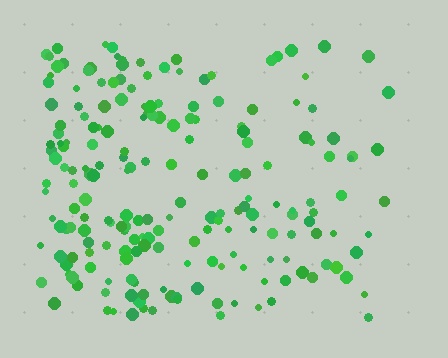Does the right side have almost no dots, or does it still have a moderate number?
Still a moderate number, just noticeably fewer than the left.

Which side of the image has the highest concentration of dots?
The left.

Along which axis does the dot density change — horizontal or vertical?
Horizontal.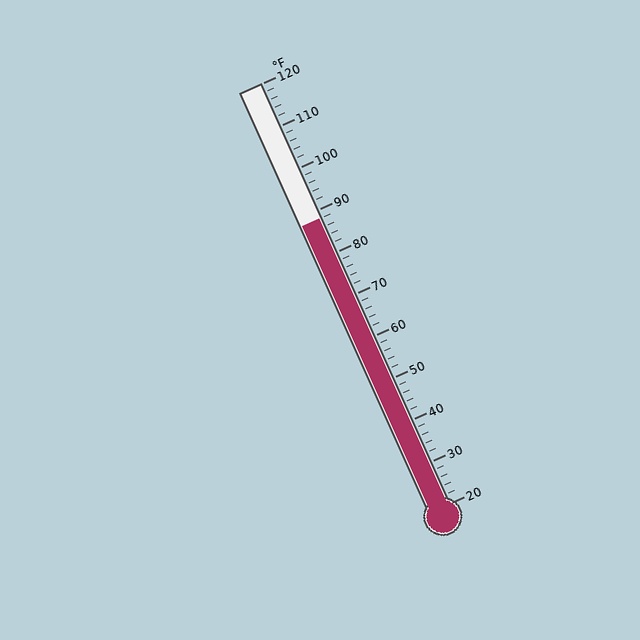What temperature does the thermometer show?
The thermometer shows approximately 88°F.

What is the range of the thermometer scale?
The thermometer scale ranges from 20°F to 120°F.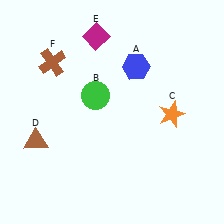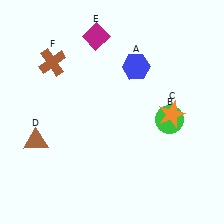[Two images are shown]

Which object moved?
The green circle (B) moved right.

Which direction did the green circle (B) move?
The green circle (B) moved right.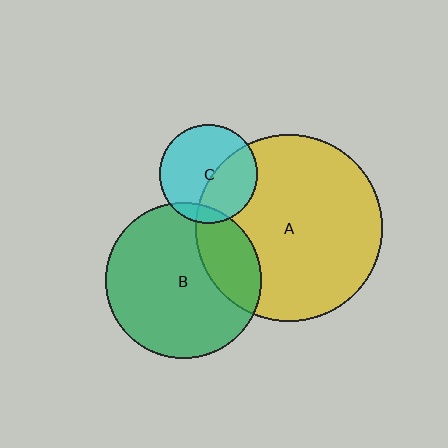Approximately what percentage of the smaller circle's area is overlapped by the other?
Approximately 40%.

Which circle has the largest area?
Circle A (yellow).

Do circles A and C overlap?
Yes.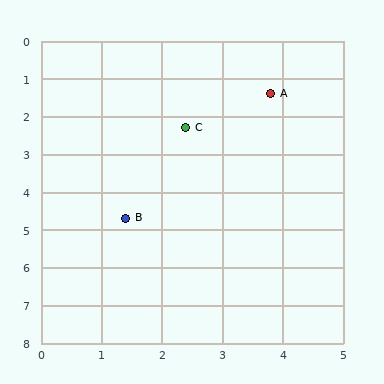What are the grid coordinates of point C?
Point C is at approximately (2.4, 2.3).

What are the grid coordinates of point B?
Point B is at approximately (1.4, 4.7).